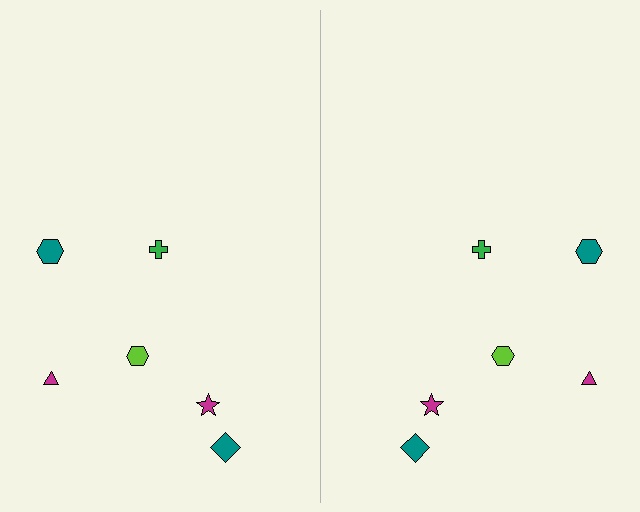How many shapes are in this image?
There are 12 shapes in this image.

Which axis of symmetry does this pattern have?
The pattern has a vertical axis of symmetry running through the center of the image.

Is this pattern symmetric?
Yes, this pattern has bilateral (reflection) symmetry.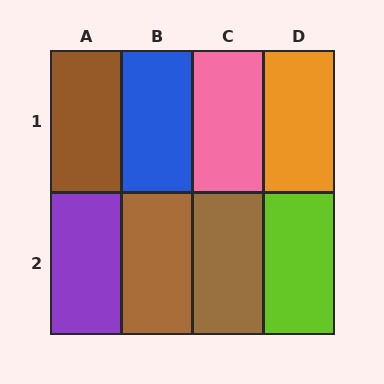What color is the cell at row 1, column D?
Orange.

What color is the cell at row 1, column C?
Pink.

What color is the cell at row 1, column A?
Brown.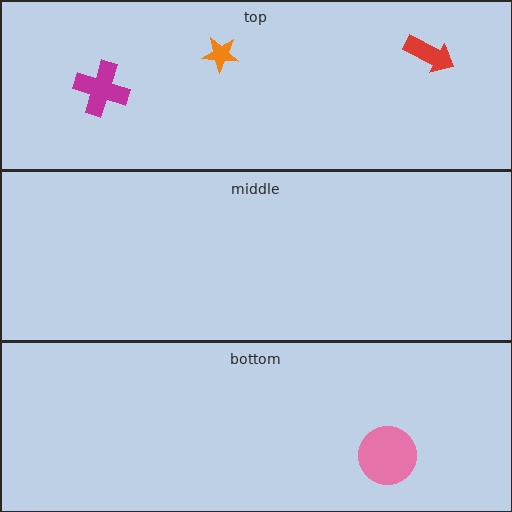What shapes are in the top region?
The orange star, the magenta cross, the red arrow.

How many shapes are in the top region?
3.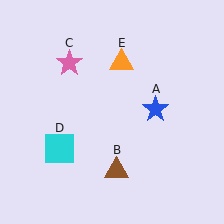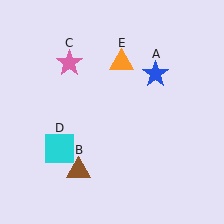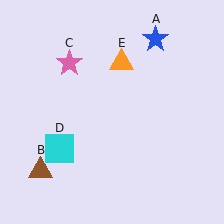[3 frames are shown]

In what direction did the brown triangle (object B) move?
The brown triangle (object B) moved left.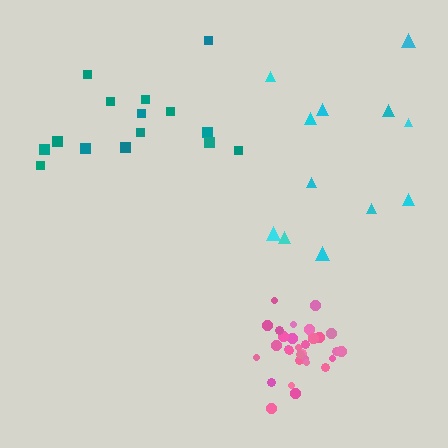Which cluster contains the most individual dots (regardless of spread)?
Pink (31).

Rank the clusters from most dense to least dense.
pink, teal, cyan.